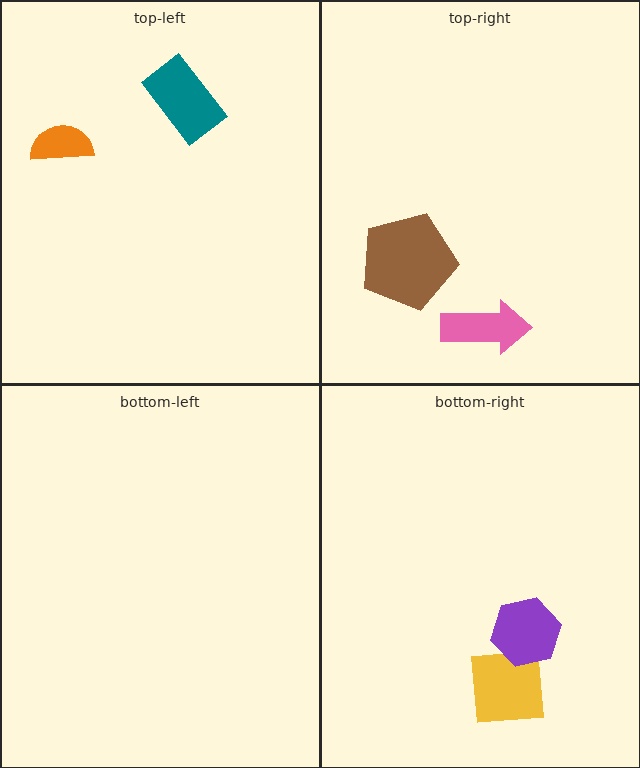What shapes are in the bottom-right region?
The yellow square, the purple hexagon.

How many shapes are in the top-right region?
2.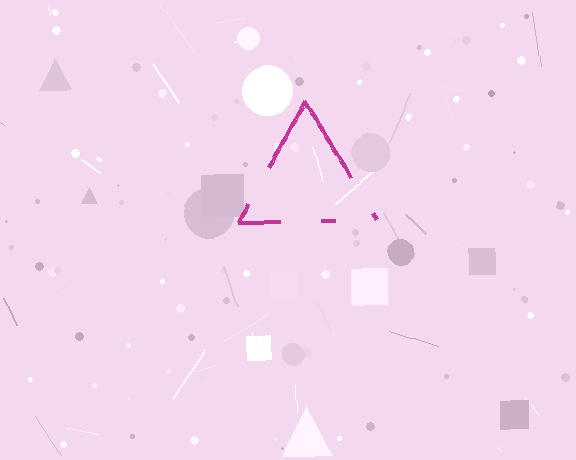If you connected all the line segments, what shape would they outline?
They would outline a triangle.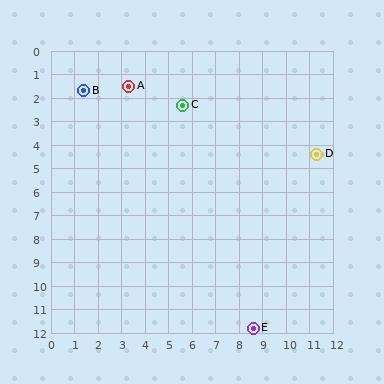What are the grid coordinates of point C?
Point C is at approximately (5.6, 2.3).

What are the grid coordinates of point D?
Point D is at approximately (11.3, 4.4).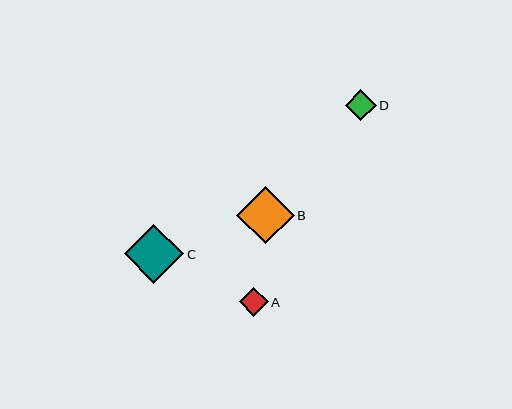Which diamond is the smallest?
Diamond A is the smallest with a size of approximately 29 pixels.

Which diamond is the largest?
Diamond C is the largest with a size of approximately 59 pixels.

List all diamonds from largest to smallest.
From largest to smallest: C, B, D, A.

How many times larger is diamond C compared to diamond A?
Diamond C is approximately 2.0 times the size of diamond A.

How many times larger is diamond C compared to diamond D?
Diamond C is approximately 1.9 times the size of diamond D.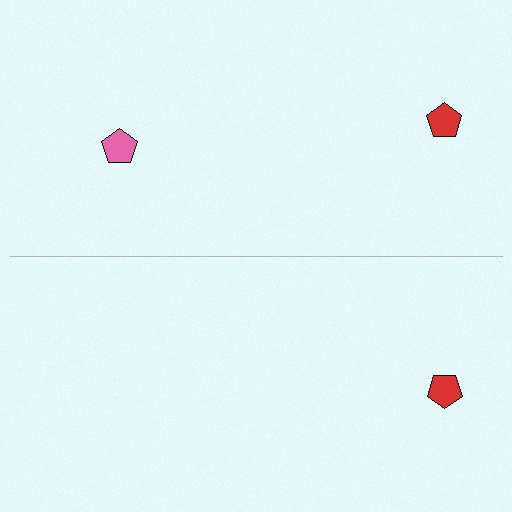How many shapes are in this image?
There are 3 shapes in this image.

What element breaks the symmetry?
A pink pentagon is missing from the bottom side.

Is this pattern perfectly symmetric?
No, the pattern is not perfectly symmetric. A pink pentagon is missing from the bottom side.